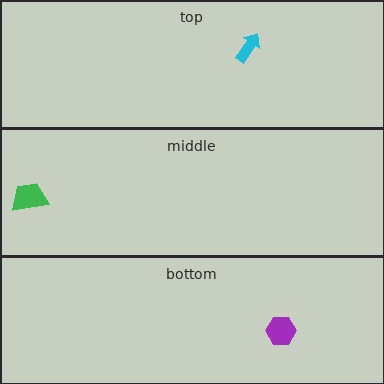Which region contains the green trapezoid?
The middle region.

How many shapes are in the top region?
1.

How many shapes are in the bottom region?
1.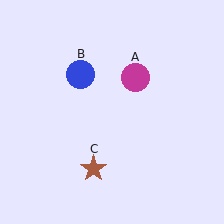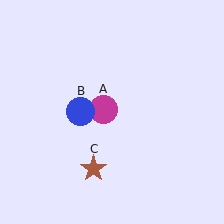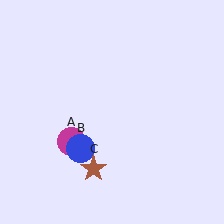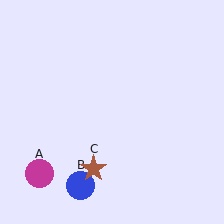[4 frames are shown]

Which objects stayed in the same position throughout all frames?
Brown star (object C) remained stationary.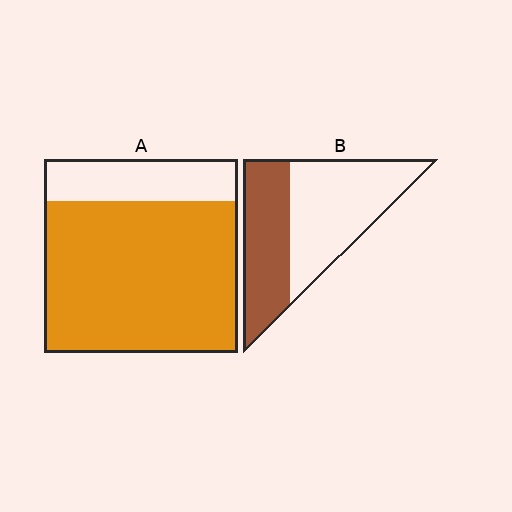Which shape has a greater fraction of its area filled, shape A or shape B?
Shape A.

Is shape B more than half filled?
No.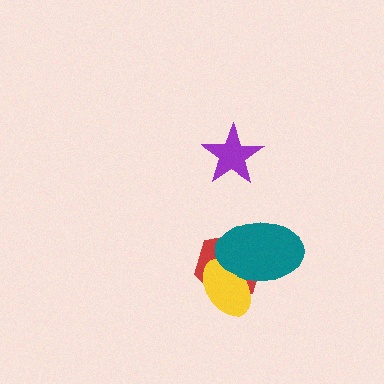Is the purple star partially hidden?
No, no other shape covers it.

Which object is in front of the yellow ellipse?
The teal ellipse is in front of the yellow ellipse.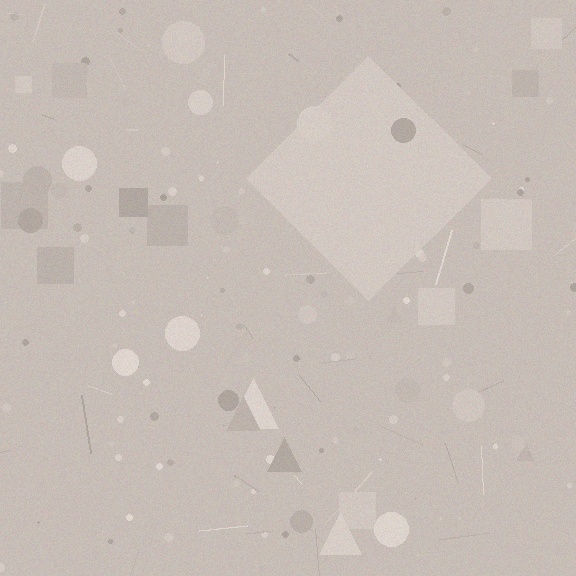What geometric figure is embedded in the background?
A diamond is embedded in the background.